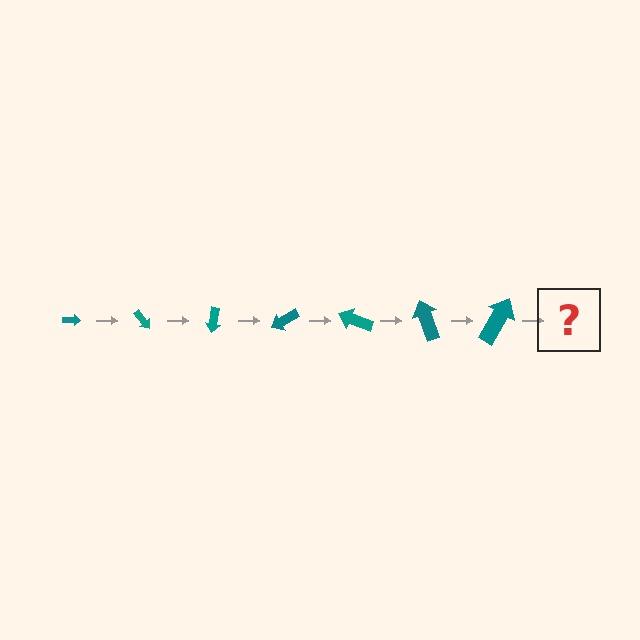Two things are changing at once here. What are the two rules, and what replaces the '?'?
The two rules are that the arrow grows larger each step and it rotates 50 degrees each step. The '?' should be an arrow, larger than the previous one and rotated 350 degrees from the start.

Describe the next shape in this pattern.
It should be an arrow, larger than the previous one and rotated 350 degrees from the start.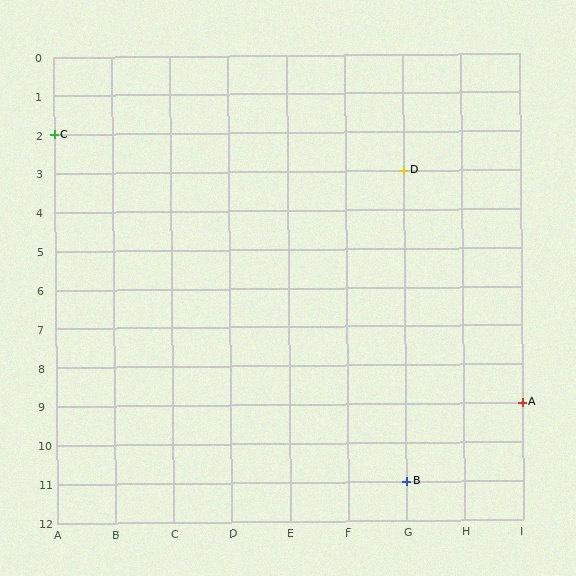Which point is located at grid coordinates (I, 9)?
Point A is at (I, 9).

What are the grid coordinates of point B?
Point B is at grid coordinates (G, 11).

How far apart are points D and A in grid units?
Points D and A are 2 columns and 6 rows apart (about 6.3 grid units diagonally).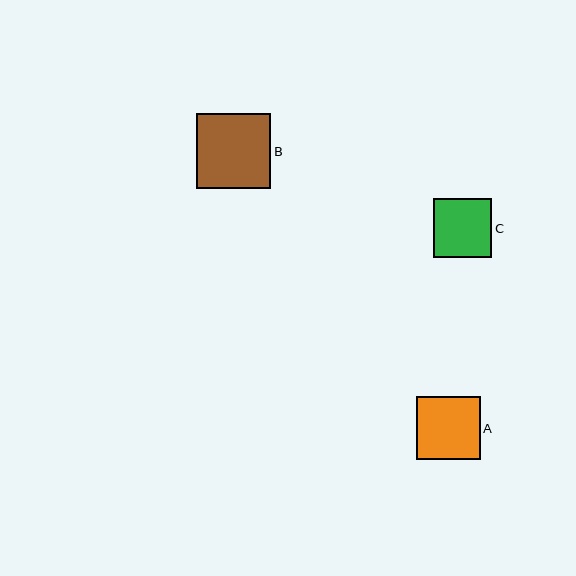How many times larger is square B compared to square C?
Square B is approximately 1.3 times the size of square C.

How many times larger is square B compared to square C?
Square B is approximately 1.3 times the size of square C.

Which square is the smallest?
Square C is the smallest with a size of approximately 58 pixels.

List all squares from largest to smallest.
From largest to smallest: B, A, C.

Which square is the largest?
Square B is the largest with a size of approximately 75 pixels.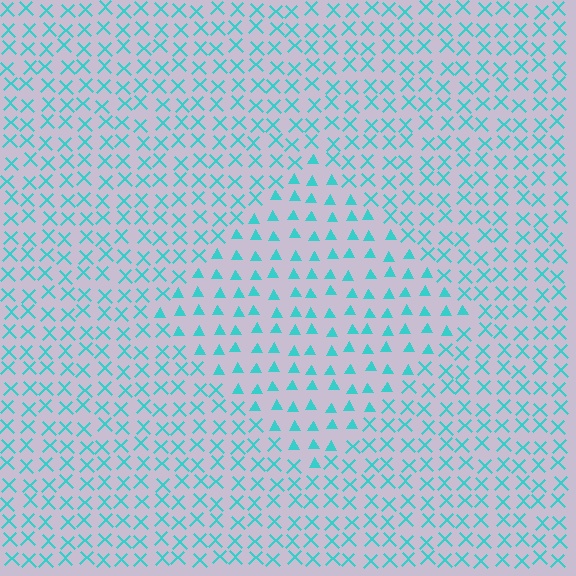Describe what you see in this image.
The image is filled with small cyan elements arranged in a uniform grid. A diamond-shaped region contains triangles, while the surrounding area contains X marks. The boundary is defined purely by the change in element shape.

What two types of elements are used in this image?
The image uses triangles inside the diamond region and X marks outside it.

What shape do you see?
I see a diamond.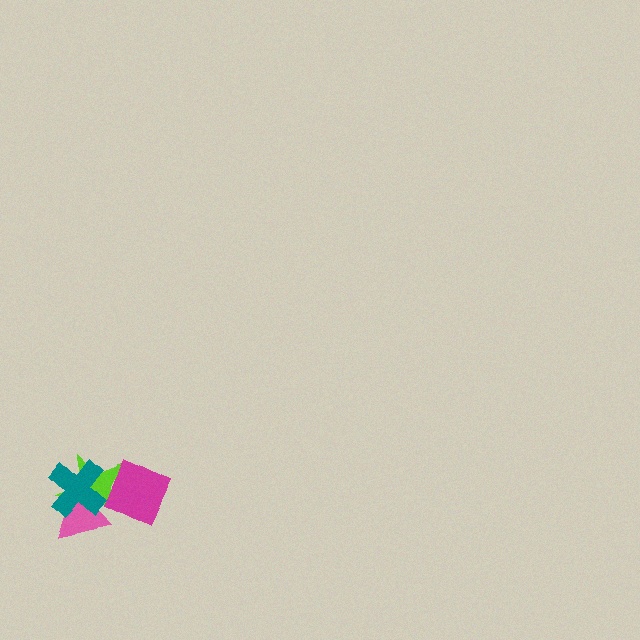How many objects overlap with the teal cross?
2 objects overlap with the teal cross.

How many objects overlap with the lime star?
3 objects overlap with the lime star.